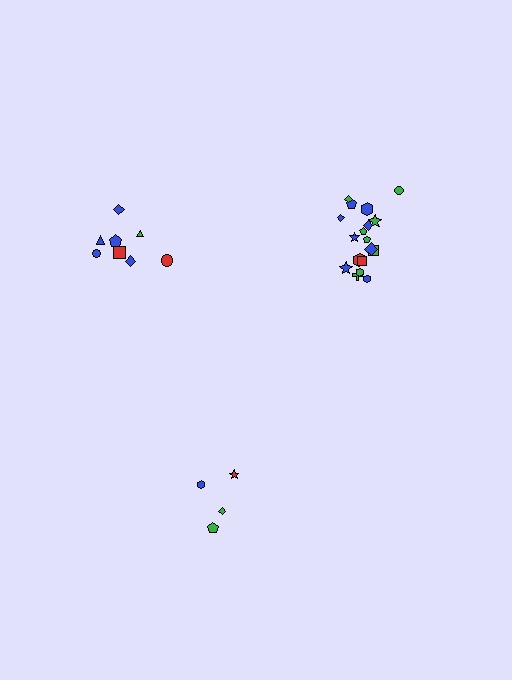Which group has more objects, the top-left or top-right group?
The top-right group.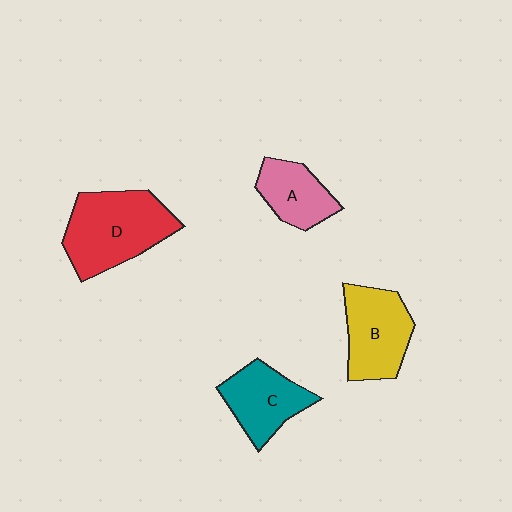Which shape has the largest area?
Shape D (red).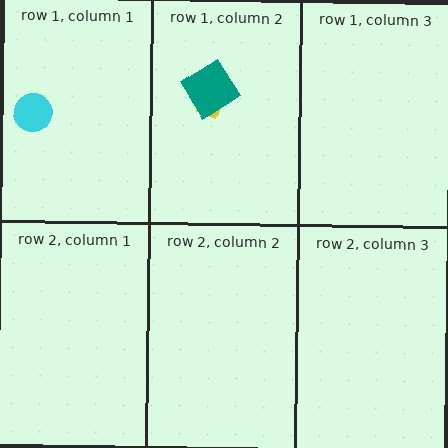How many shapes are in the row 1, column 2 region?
2.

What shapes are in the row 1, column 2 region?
The yellow rectangle, the teal diamond.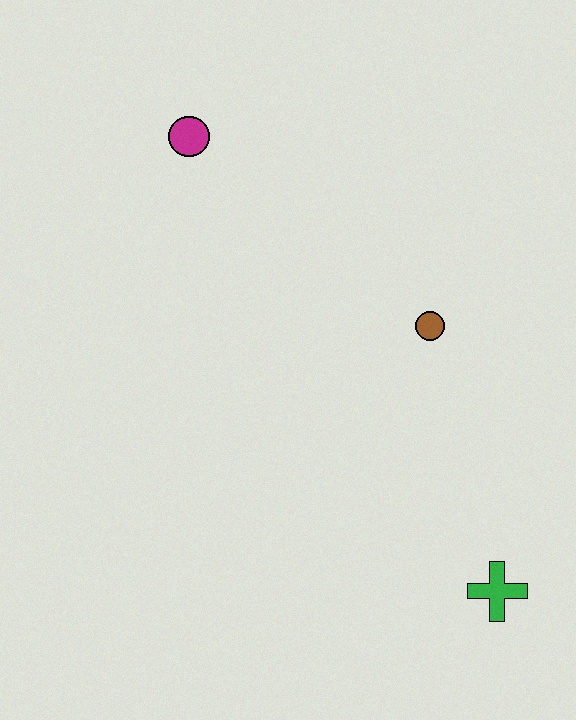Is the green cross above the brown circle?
No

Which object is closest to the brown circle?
The green cross is closest to the brown circle.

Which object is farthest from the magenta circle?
The green cross is farthest from the magenta circle.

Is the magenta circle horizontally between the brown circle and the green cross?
No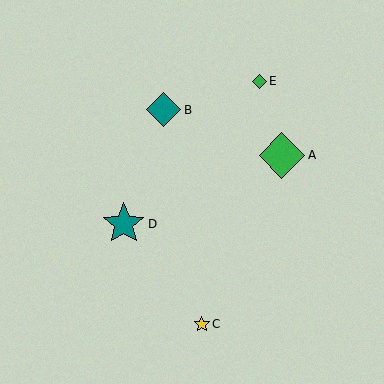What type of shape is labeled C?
Shape C is a yellow star.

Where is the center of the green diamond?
The center of the green diamond is at (282, 155).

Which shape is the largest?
The green diamond (labeled A) is the largest.